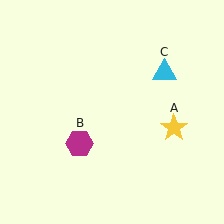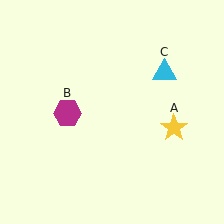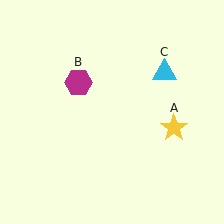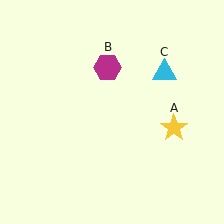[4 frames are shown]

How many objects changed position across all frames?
1 object changed position: magenta hexagon (object B).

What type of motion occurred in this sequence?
The magenta hexagon (object B) rotated clockwise around the center of the scene.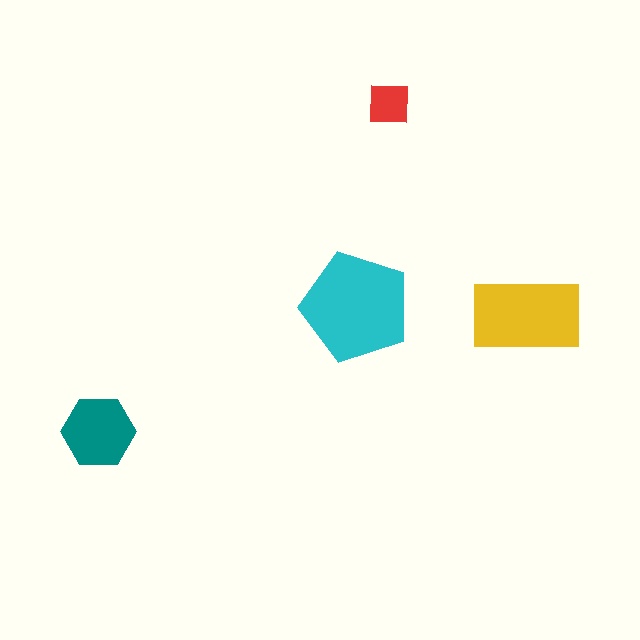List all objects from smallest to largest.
The red square, the teal hexagon, the yellow rectangle, the cyan pentagon.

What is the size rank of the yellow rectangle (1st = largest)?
2nd.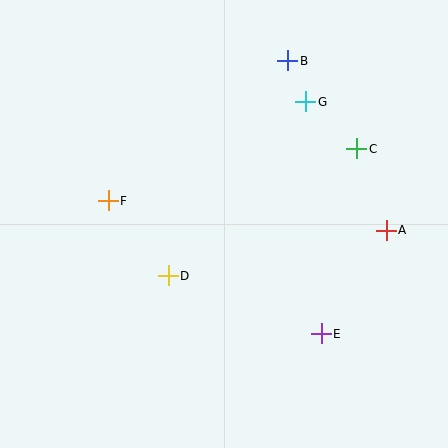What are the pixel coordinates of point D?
Point D is at (168, 276).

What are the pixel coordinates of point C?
Point C is at (357, 149).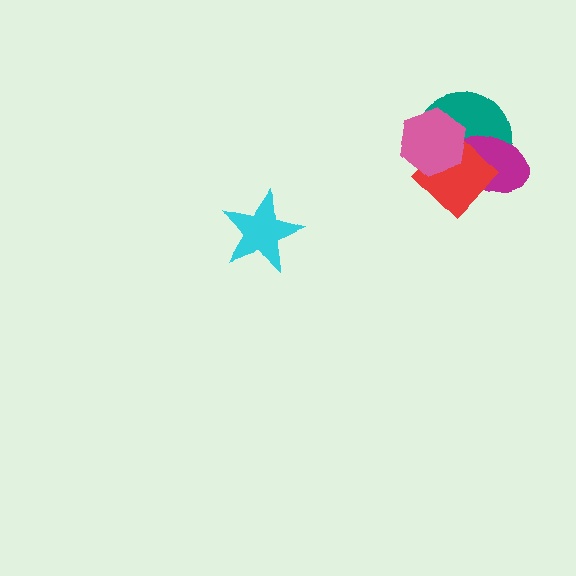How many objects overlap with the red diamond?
3 objects overlap with the red diamond.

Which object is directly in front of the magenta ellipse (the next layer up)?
The red diamond is directly in front of the magenta ellipse.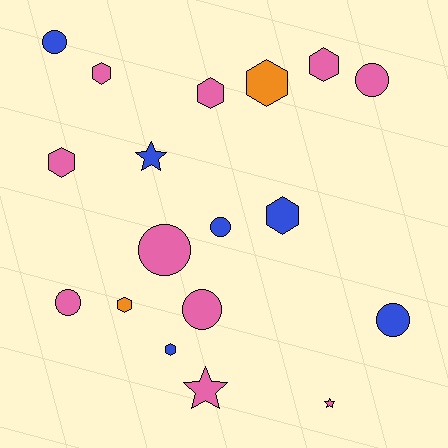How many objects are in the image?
There are 18 objects.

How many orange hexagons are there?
There are 2 orange hexagons.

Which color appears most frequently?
Pink, with 10 objects.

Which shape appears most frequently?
Hexagon, with 8 objects.